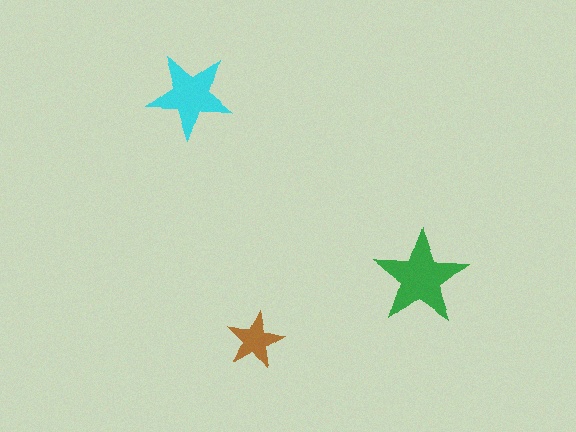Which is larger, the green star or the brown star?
The green one.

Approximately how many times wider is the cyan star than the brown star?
About 1.5 times wider.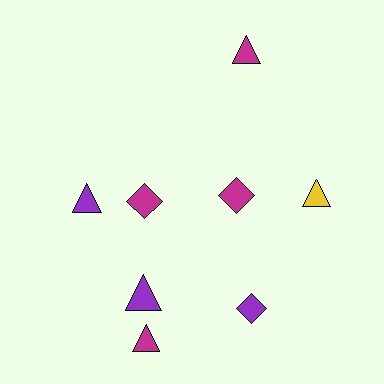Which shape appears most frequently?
Triangle, with 5 objects.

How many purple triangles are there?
There are 2 purple triangles.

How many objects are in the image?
There are 8 objects.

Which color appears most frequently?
Magenta, with 4 objects.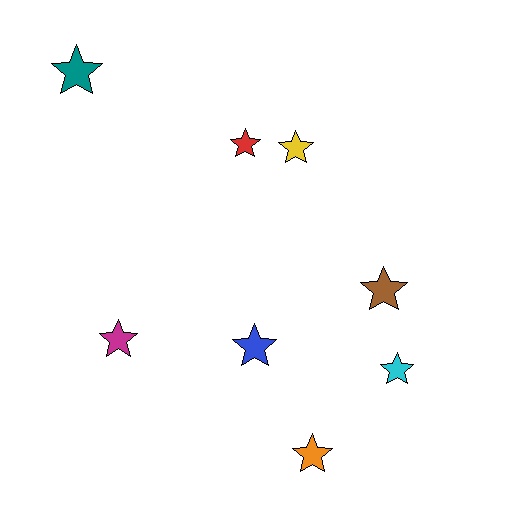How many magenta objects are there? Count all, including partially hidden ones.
There is 1 magenta object.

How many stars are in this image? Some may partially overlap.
There are 8 stars.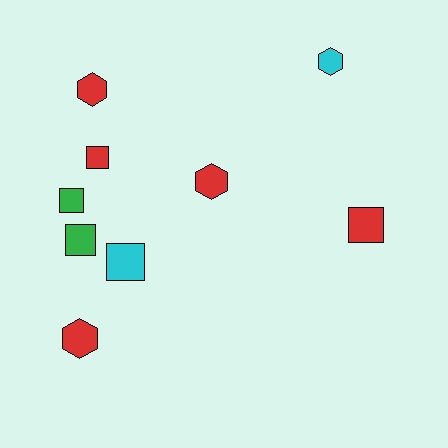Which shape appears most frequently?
Square, with 5 objects.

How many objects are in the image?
There are 9 objects.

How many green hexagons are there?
There are no green hexagons.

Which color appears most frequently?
Red, with 5 objects.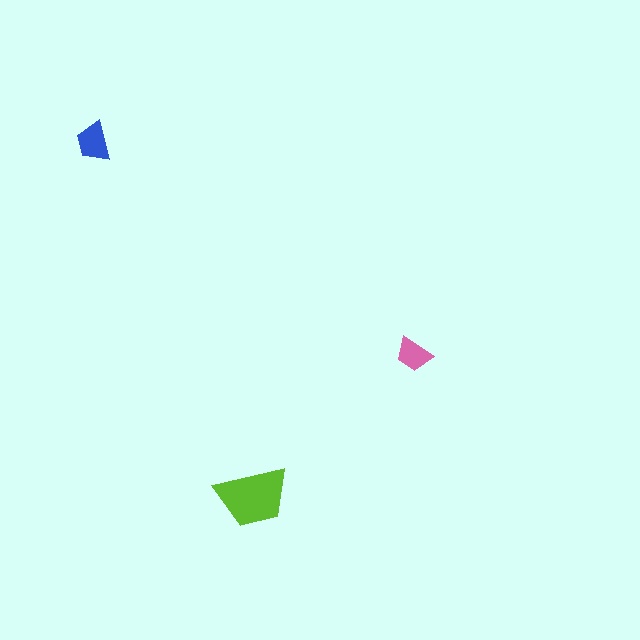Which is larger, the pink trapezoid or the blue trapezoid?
The blue one.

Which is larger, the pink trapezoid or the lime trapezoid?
The lime one.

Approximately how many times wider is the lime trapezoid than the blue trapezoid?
About 2 times wider.